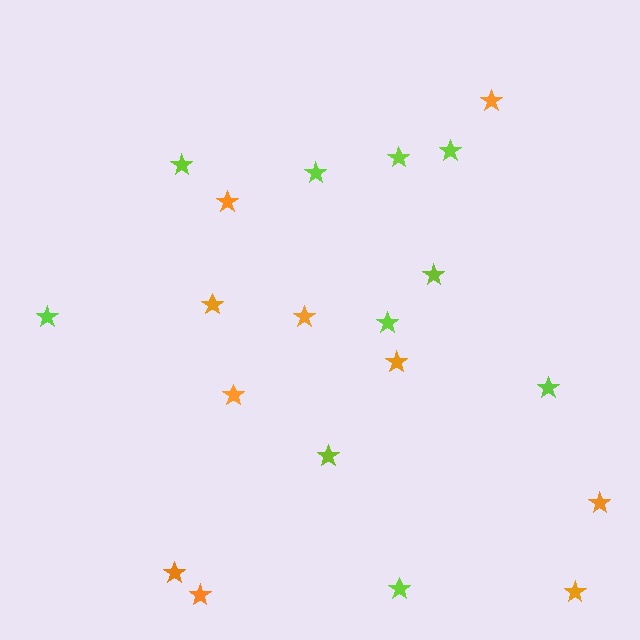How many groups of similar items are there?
There are 2 groups: one group of lime stars (10) and one group of orange stars (10).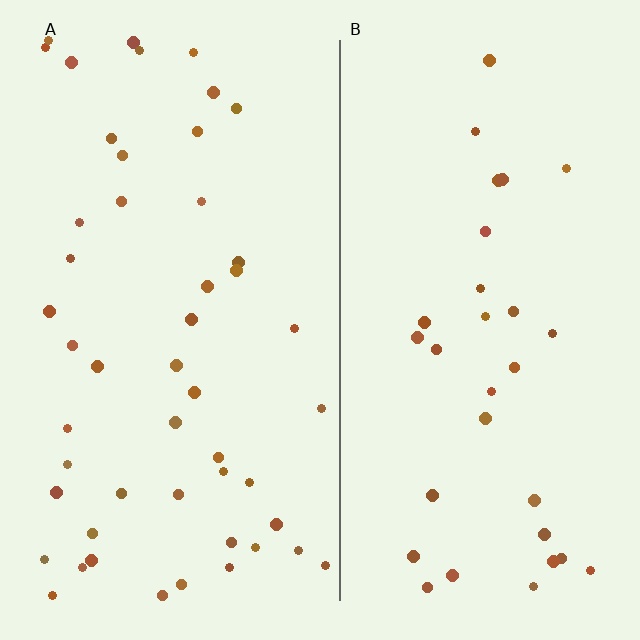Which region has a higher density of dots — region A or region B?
A (the left).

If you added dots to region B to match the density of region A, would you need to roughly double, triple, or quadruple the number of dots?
Approximately double.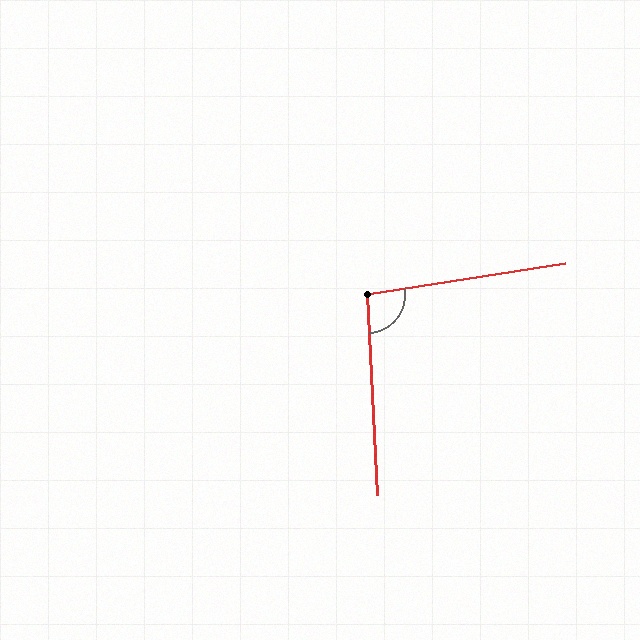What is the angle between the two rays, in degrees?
Approximately 96 degrees.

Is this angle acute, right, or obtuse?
It is obtuse.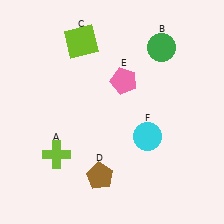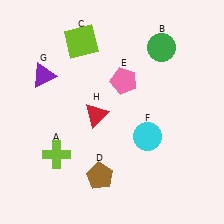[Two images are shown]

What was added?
A purple triangle (G), a red triangle (H) were added in Image 2.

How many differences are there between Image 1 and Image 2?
There are 2 differences between the two images.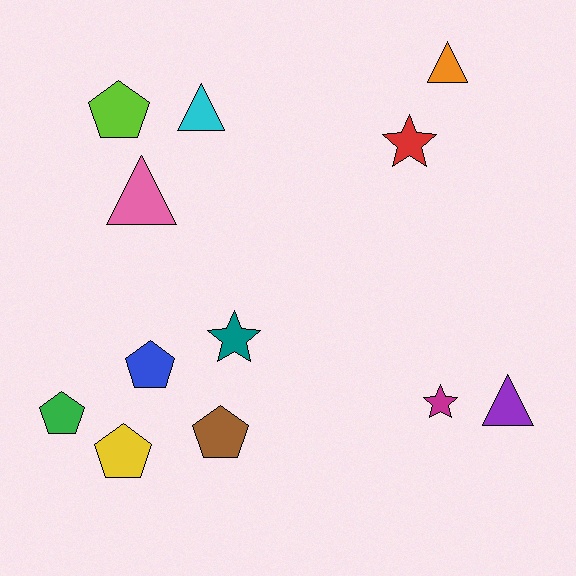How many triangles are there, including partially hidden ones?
There are 4 triangles.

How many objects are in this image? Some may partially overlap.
There are 12 objects.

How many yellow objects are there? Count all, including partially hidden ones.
There is 1 yellow object.